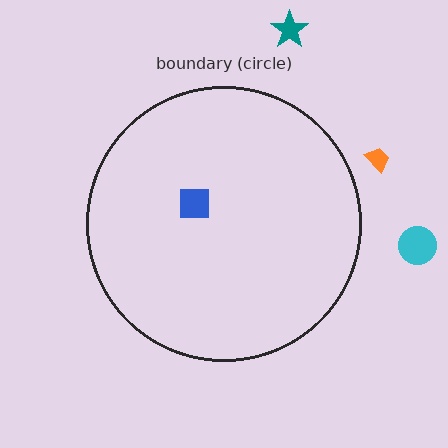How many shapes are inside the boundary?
1 inside, 3 outside.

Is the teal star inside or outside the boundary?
Outside.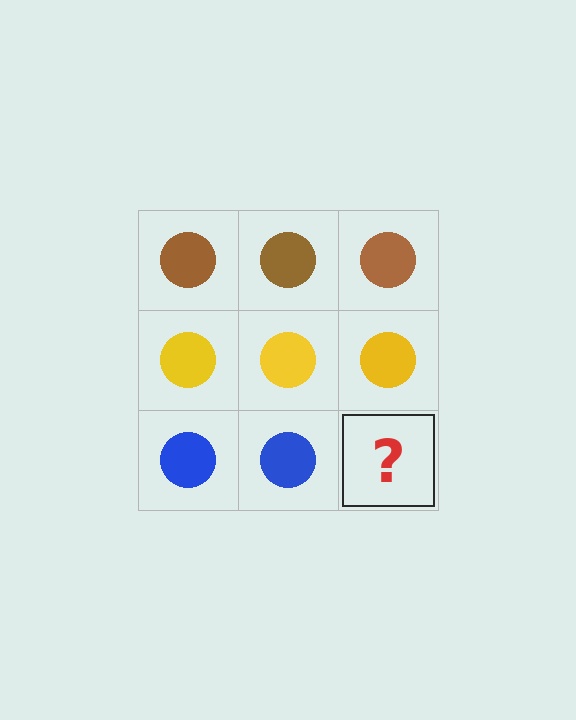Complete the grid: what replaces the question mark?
The question mark should be replaced with a blue circle.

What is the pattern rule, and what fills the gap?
The rule is that each row has a consistent color. The gap should be filled with a blue circle.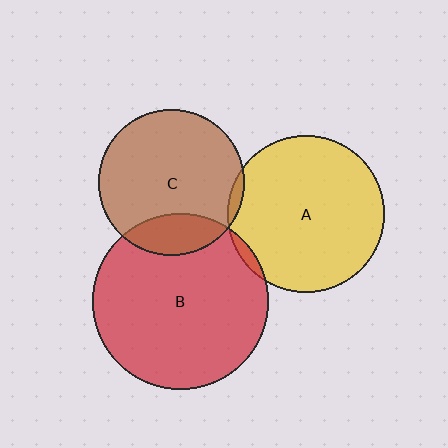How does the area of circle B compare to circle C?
Approximately 1.4 times.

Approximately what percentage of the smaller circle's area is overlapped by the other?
Approximately 5%.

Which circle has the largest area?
Circle B (red).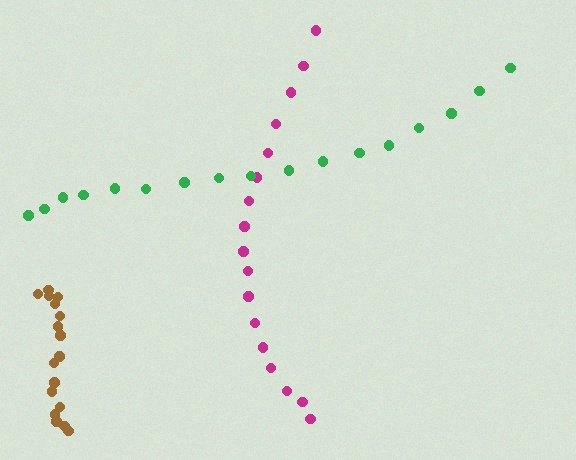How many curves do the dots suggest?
There are 3 distinct paths.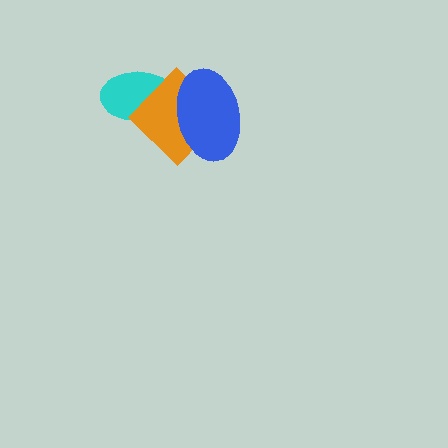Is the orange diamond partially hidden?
Yes, it is partially covered by another shape.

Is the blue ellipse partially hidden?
No, no other shape covers it.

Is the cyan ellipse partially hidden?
Yes, it is partially covered by another shape.